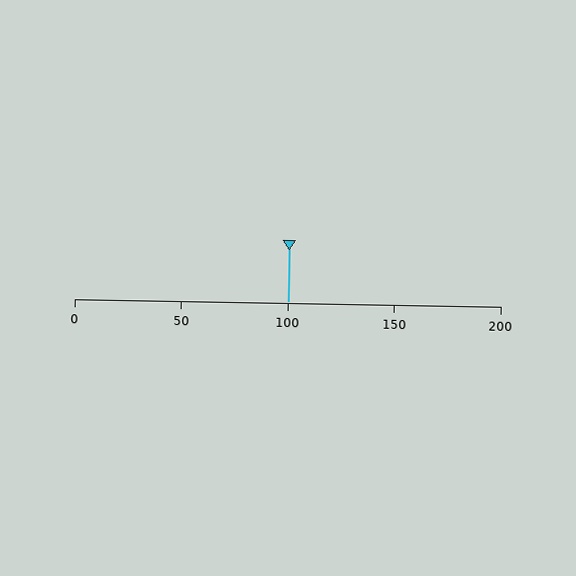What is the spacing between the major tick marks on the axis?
The major ticks are spaced 50 apart.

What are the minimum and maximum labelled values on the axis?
The axis runs from 0 to 200.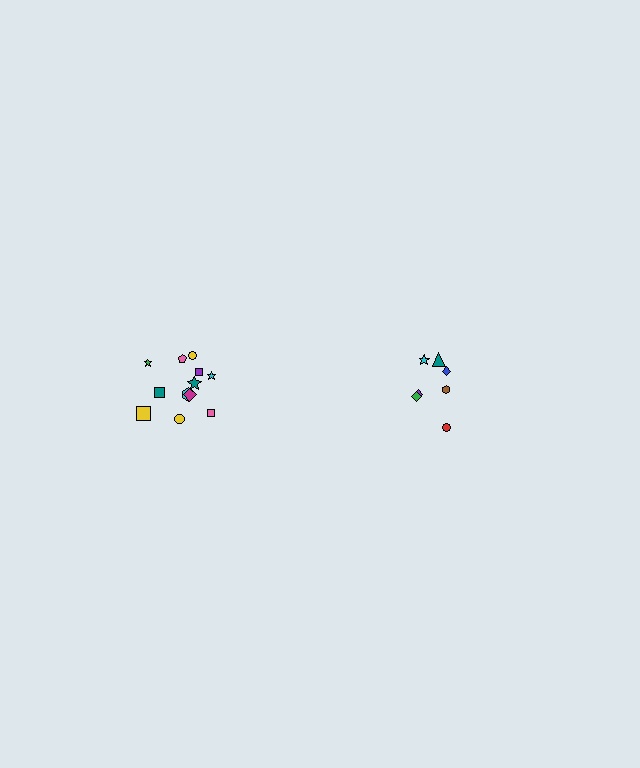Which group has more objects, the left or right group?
The left group.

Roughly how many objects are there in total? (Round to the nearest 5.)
Roughly 20 objects in total.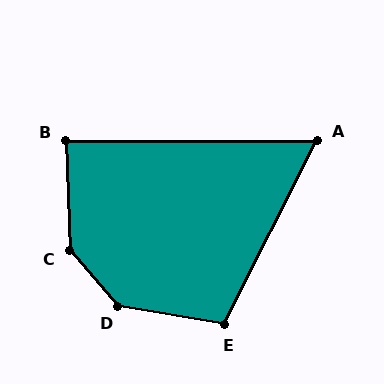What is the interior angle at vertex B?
Approximately 88 degrees (approximately right).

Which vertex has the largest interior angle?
D, at approximately 141 degrees.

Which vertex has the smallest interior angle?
A, at approximately 63 degrees.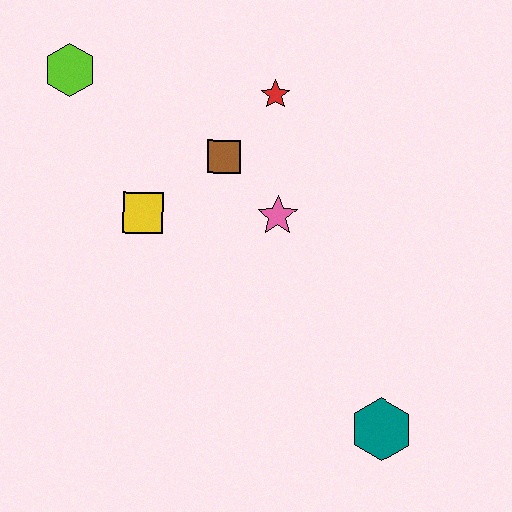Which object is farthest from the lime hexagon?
The teal hexagon is farthest from the lime hexagon.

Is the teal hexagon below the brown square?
Yes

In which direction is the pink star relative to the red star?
The pink star is below the red star.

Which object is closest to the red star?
The brown square is closest to the red star.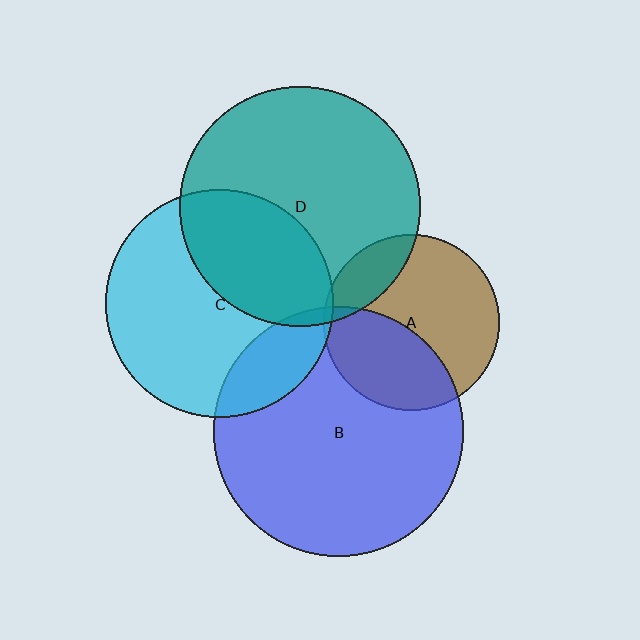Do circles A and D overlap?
Yes.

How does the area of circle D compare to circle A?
Approximately 1.9 times.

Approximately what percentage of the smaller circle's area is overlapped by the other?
Approximately 15%.